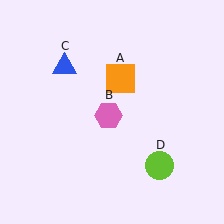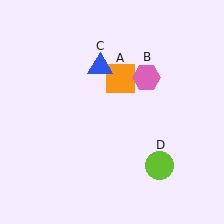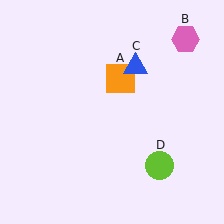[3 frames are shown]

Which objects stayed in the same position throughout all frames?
Orange square (object A) and lime circle (object D) remained stationary.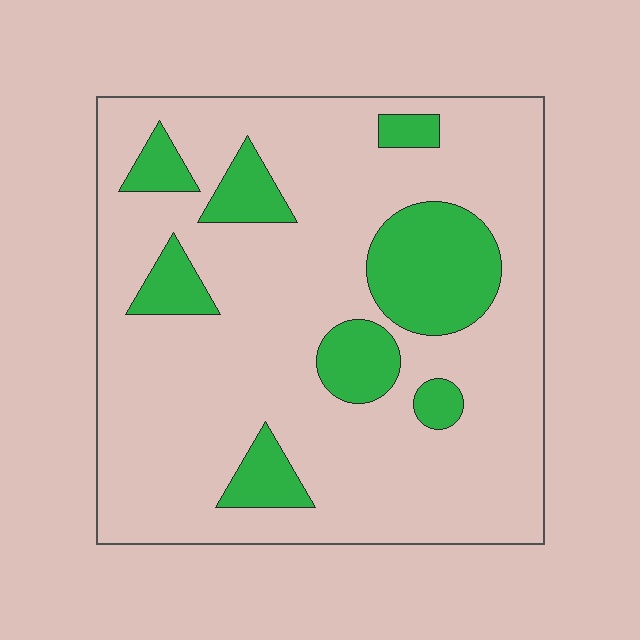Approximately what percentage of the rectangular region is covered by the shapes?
Approximately 20%.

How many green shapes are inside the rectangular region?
8.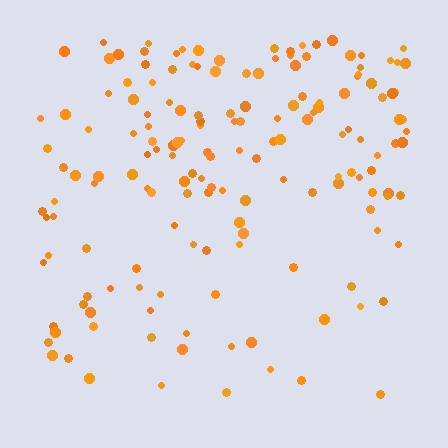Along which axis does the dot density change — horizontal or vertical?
Vertical.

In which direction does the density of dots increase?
From bottom to top, with the top side densest.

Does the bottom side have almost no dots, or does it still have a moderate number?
Still a moderate number, just noticeably fewer than the top.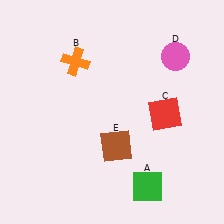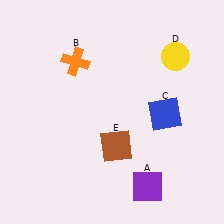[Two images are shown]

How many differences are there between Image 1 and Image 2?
There are 3 differences between the two images.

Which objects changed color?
A changed from green to purple. C changed from red to blue. D changed from pink to yellow.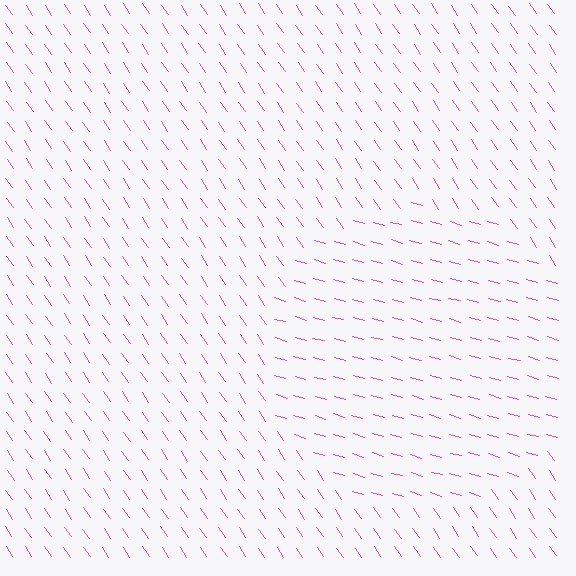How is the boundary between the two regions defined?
The boundary is defined purely by a change in line orientation (approximately 40 degrees difference). All lines are the same color and thickness.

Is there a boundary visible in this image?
Yes, there is a texture boundary formed by a change in line orientation.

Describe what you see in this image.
The image is filled with small pink line segments. A circle region in the image has lines oriented differently from the surrounding lines, creating a visible texture boundary.